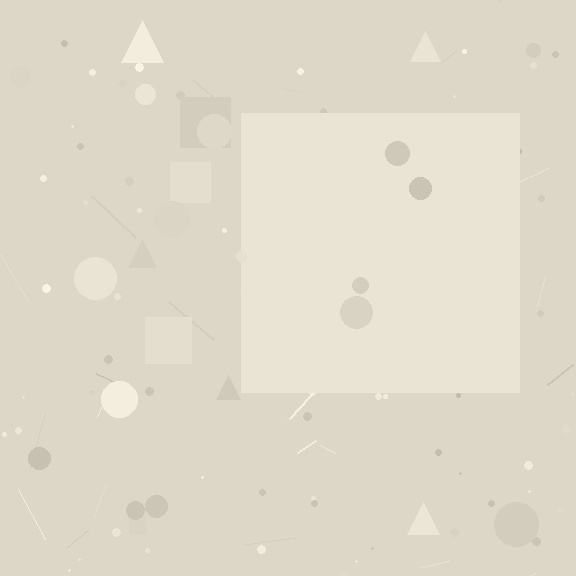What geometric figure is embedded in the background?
A square is embedded in the background.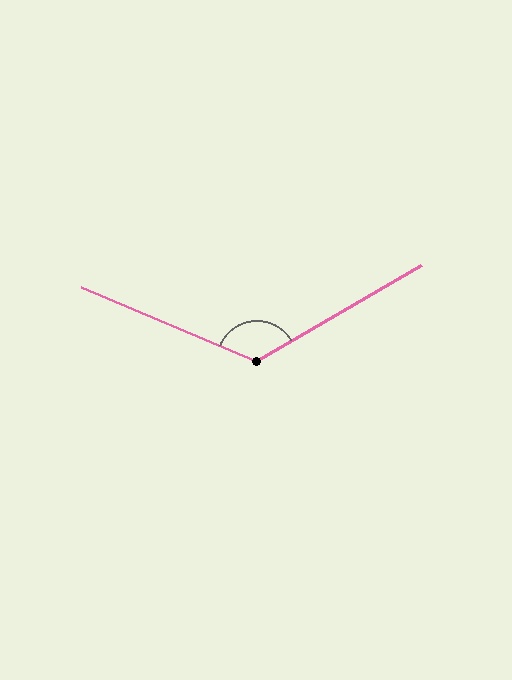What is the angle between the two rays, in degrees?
Approximately 127 degrees.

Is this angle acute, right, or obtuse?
It is obtuse.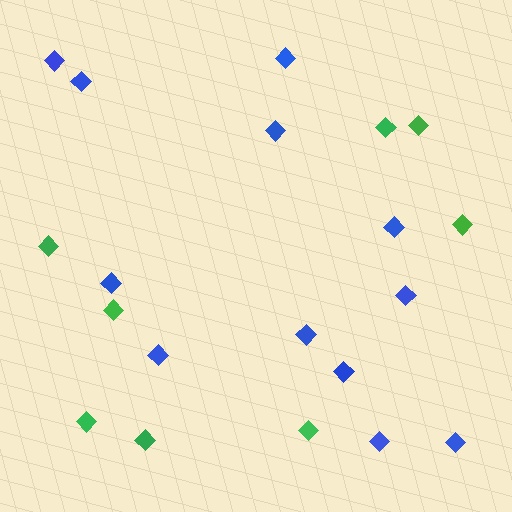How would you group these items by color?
There are 2 groups: one group of green diamonds (8) and one group of blue diamonds (12).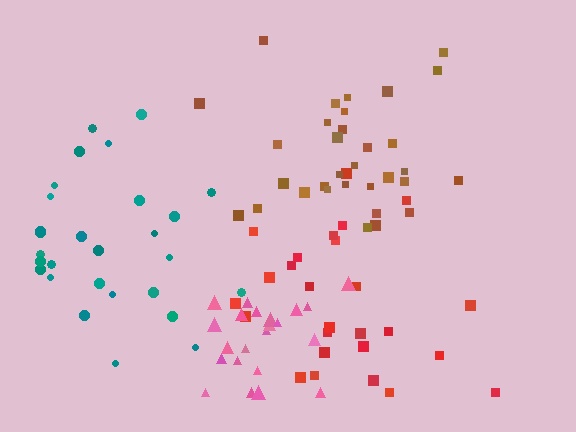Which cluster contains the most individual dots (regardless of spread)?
Brown (32).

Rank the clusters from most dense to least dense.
pink, brown, red, teal.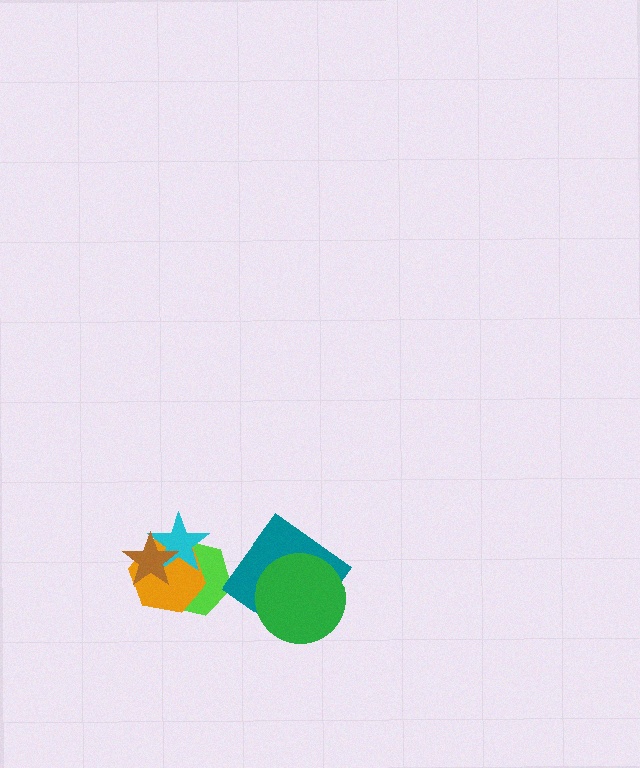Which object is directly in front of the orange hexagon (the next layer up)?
The cyan star is directly in front of the orange hexagon.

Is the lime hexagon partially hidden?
Yes, it is partially covered by another shape.